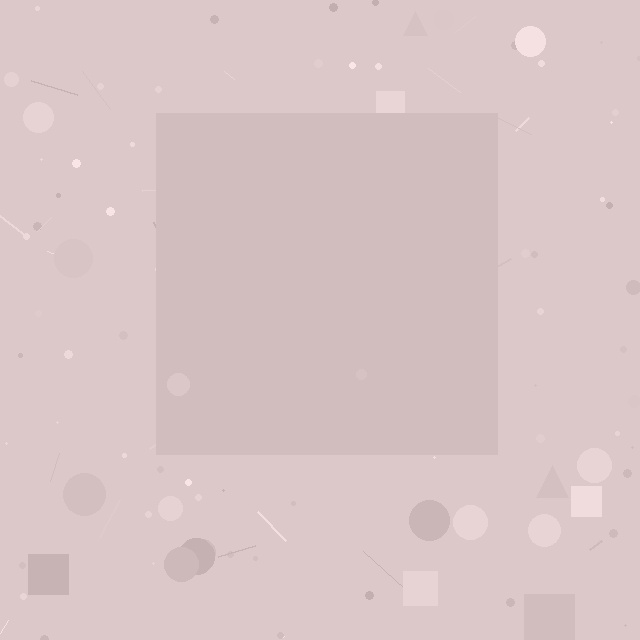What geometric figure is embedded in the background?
A square is embedded in the background.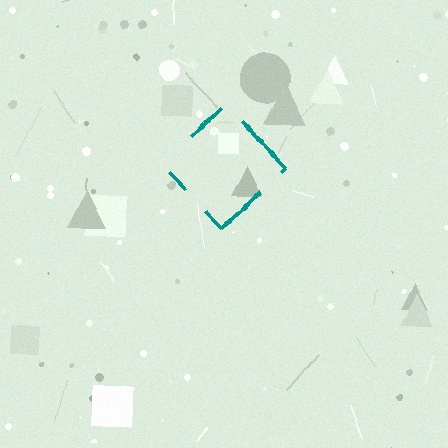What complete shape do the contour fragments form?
The contour fragments form a diamond.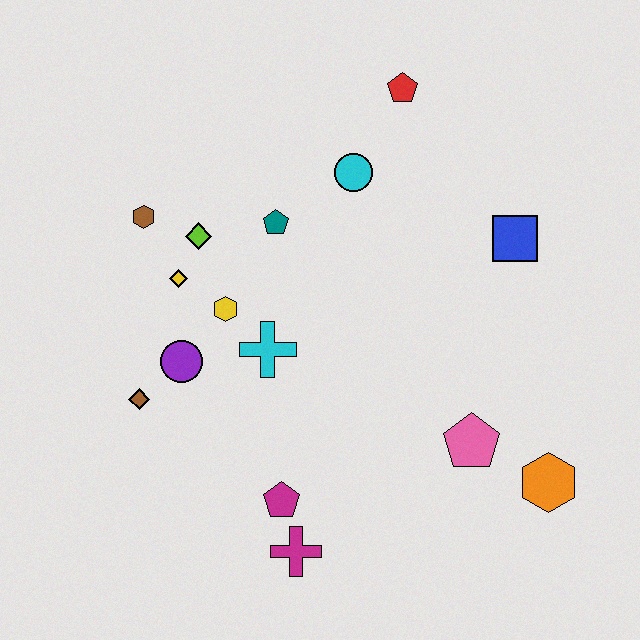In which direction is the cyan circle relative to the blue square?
The cyan circle is to the left of the blue square.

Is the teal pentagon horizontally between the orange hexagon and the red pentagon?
No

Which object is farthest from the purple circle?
The orange hexagon is farthest from the purple circle.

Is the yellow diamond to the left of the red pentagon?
Yes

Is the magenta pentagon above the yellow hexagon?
No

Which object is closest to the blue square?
The cyan circle is closest to the blue square.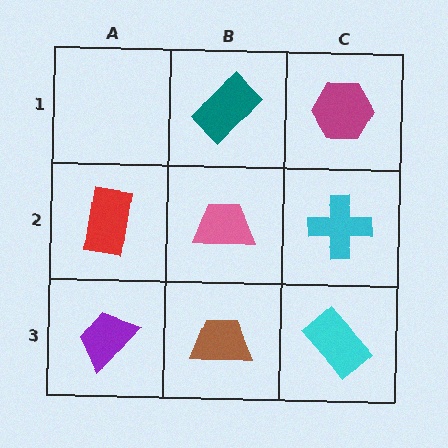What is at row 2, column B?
A pink trapezoid.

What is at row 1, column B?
A teal rectangle.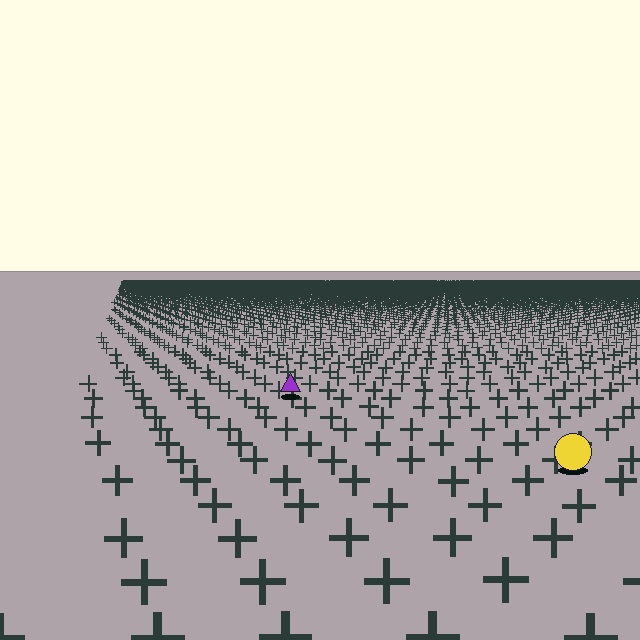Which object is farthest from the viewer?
The purple triangle is farthest from the viewer. It appears smaller and the ground texture around it is denser.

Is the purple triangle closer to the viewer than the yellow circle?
No. The yellow circle is closer — you can tell from the texture gradient: the ground texture is coarser near it.